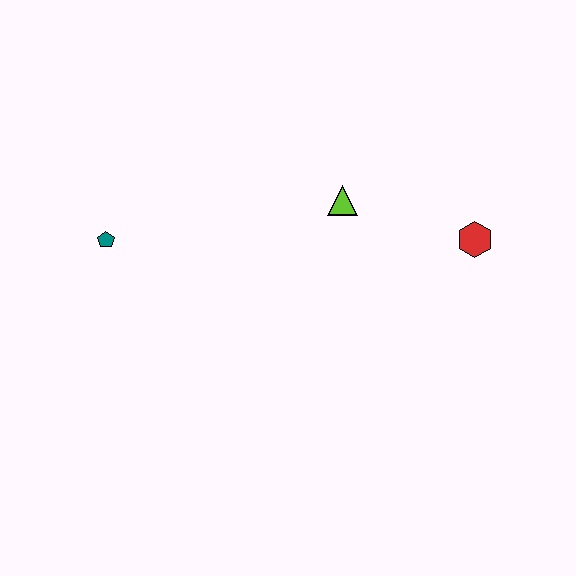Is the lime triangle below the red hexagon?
No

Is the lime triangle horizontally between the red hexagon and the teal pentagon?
Yes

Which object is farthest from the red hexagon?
The teal pentagon is farthest from the red hexagon.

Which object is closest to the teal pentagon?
The lime triangle is closest to the teal pentagon.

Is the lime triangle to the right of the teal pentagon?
Yes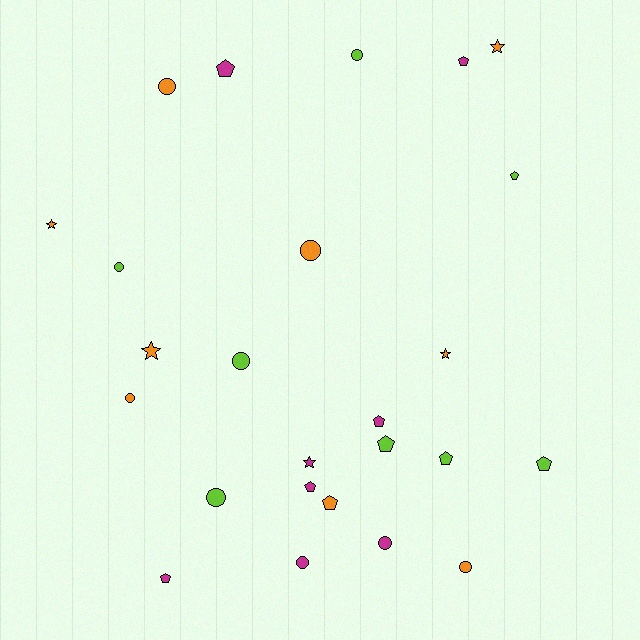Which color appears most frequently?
Orange, with 9 objects.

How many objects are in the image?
There are 25 objects.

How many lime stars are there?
There are no lime stars.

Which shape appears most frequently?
Pentagon, with 10 objects.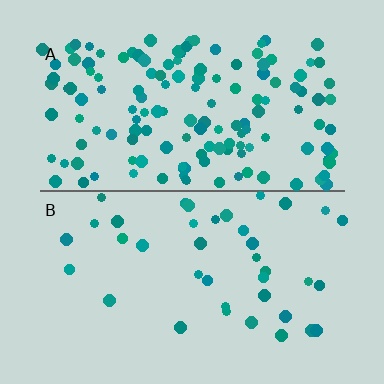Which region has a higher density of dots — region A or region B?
A (the top).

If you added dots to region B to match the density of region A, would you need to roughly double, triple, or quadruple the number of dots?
Approximately quadruple.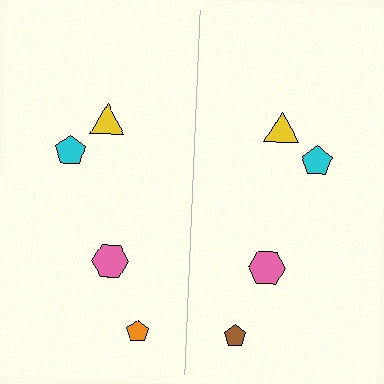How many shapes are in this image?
There are 8 shapes in this image.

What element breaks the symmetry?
The brown pentagon on the right side breaks the symmetry — its mirror counterpart is orange.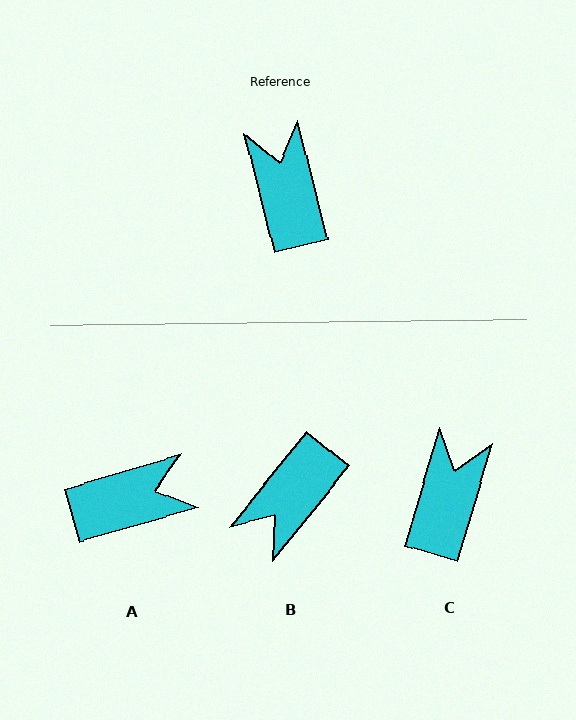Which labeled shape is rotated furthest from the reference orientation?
B, about 127 degrees away.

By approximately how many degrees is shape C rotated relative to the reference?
Approximately 30 degrees clockwise.